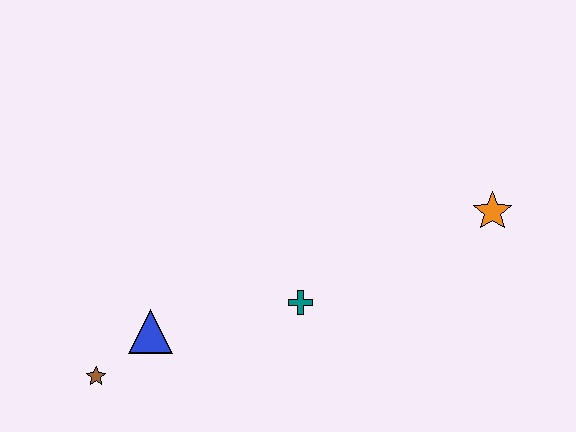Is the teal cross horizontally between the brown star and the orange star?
Yes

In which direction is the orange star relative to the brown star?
The orange star is to the right of the brown star.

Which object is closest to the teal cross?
The blue triangle is closest to the teal cross.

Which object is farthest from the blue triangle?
The orange star is farthest from the blue triangle.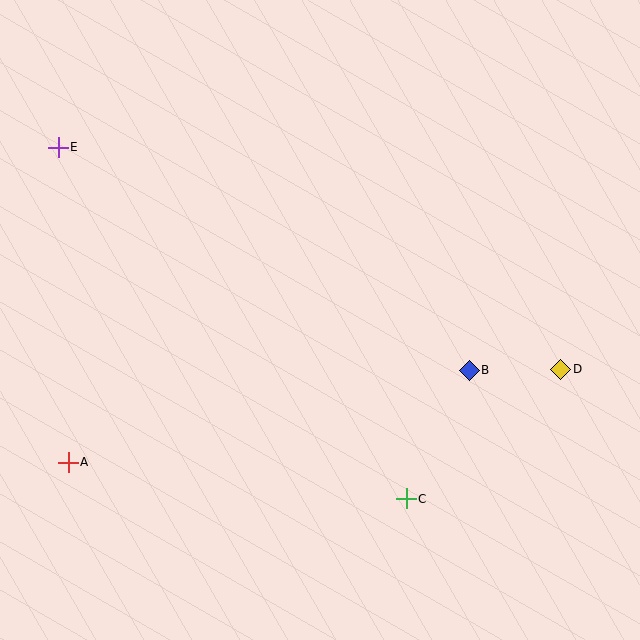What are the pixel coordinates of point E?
Point E is at (58, 147).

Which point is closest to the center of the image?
Point B at (469, 370) is closest to the center.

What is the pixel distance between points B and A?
The distance between B and A is 411 pixels.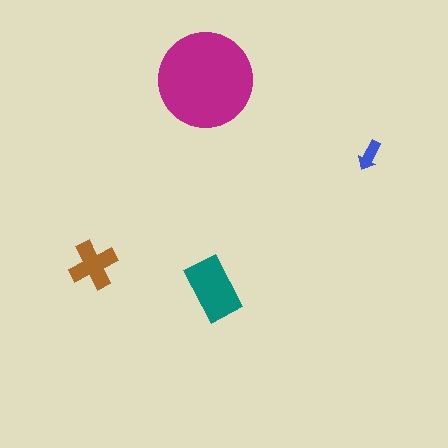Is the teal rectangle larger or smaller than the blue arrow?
Larger.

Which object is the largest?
The magenta circle.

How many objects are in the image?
There are 4 objects in the image.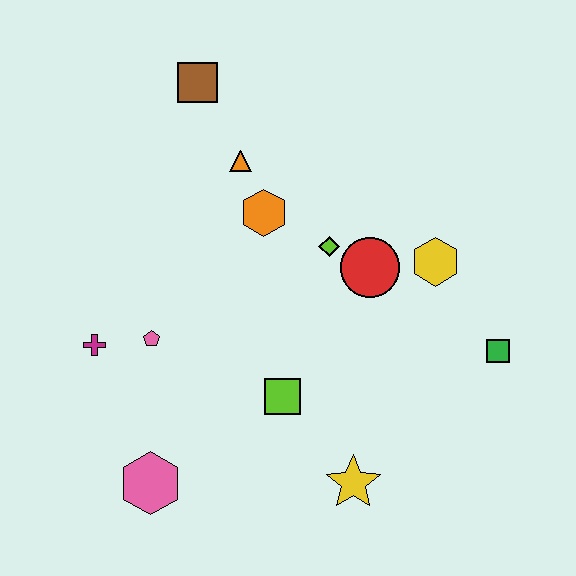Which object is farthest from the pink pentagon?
The green square is farthest from the pink pentagon.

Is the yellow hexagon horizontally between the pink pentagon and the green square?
Yes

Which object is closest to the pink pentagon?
The magenta cross is closest to the pink pentagon.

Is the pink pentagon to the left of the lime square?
Yes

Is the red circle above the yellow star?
Yes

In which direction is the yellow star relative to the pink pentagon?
The yellow star is to the right of the pink pentagon.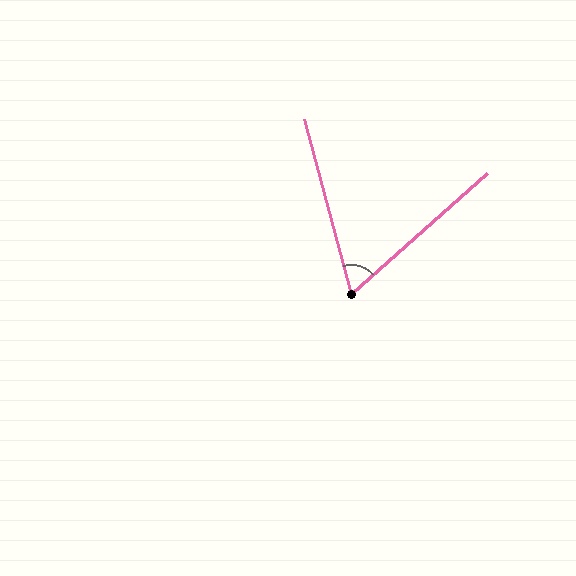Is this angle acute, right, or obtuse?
It is acute.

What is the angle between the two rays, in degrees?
Approximately 63 degrees.